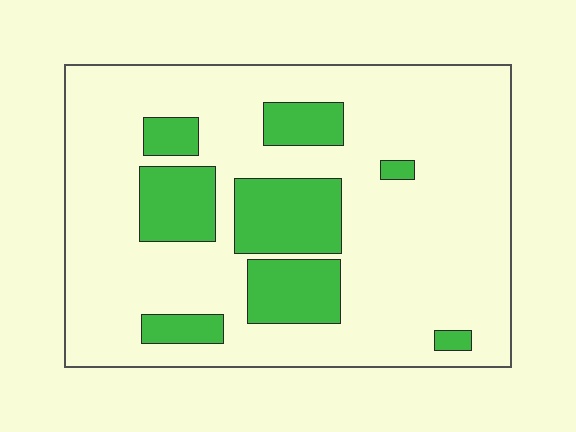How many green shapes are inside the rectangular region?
8.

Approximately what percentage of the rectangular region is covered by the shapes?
Approximately 20%.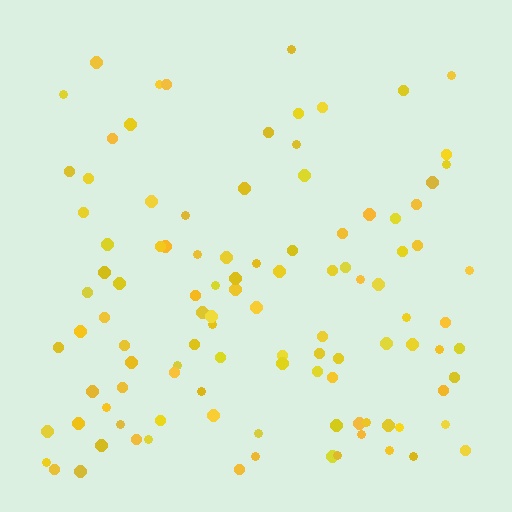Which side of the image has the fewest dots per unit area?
The top.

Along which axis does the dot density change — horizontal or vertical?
Vertical.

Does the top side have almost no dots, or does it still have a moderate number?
Still a moderate number, just noticeably fewer than the bottom.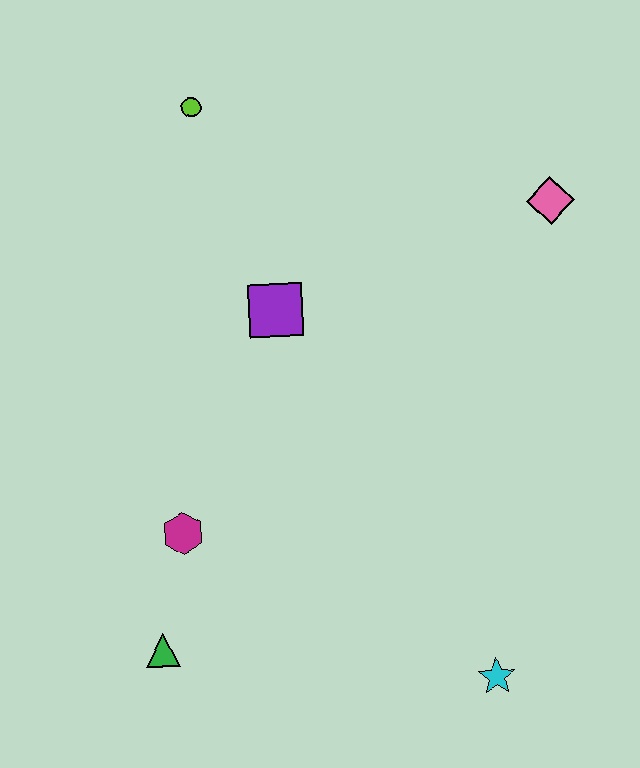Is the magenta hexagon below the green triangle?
No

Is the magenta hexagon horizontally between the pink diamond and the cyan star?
No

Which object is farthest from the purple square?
The cyan star is farthest from the purple square.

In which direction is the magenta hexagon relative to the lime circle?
The magenta hexagon is below the lime circle.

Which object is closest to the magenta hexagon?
The green triangle is closest to the magenta hexagon.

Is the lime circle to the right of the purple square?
No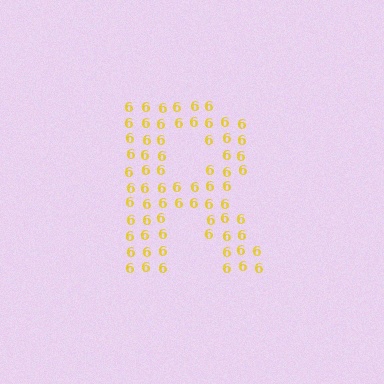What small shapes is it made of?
It is made of small digit 6's.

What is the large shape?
The large shape is the letter R.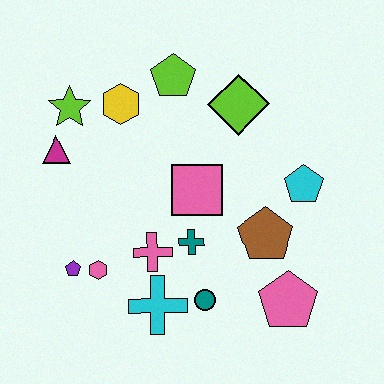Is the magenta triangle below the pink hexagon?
No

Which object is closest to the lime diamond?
The lime pentagon is closest to the lime diamond.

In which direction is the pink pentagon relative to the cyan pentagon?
The pink pentagon is below the cyan pentagon.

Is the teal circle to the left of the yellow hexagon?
No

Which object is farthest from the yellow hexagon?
The pink pentagon is farthest from the yellow hexagon.